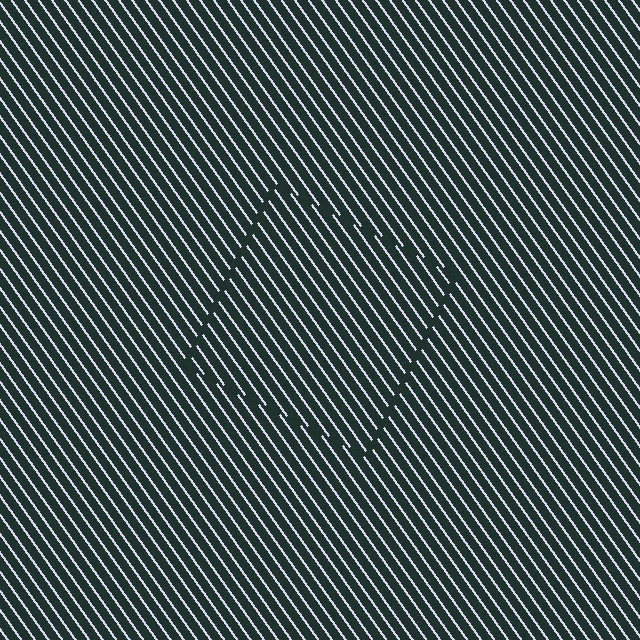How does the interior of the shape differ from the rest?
The interior of the shape contains the same grating, shifted by half a period — the contour is defined by the phase discontinuity where line-ends from the inner and outer gratings abut.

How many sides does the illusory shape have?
4 sides — the line-ends trace a square.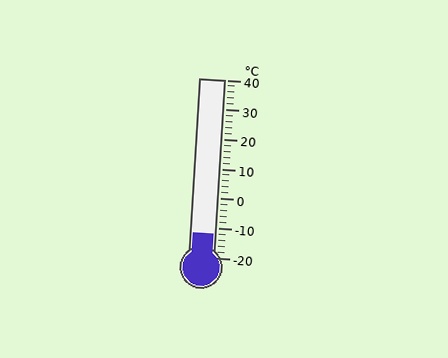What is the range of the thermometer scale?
The thermometer scale ranges from -20°C to 40°C.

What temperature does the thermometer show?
The thermometer shows approximately -12°C.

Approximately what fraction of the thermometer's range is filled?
The thermometer is filled to approximately 15% of its range.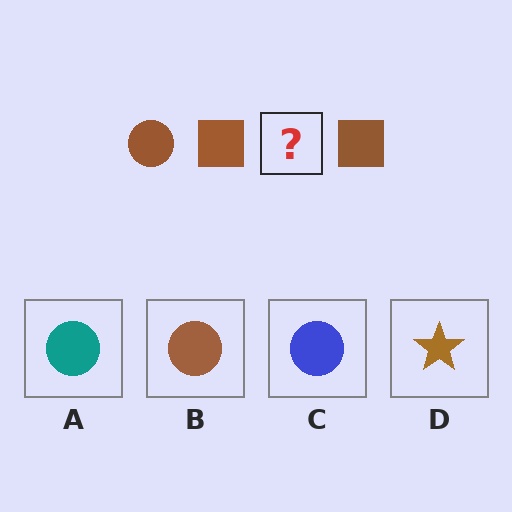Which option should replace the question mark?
Option B.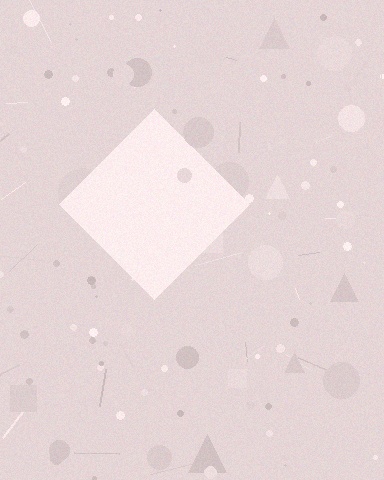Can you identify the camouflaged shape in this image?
The camouflaged shape is a diamond.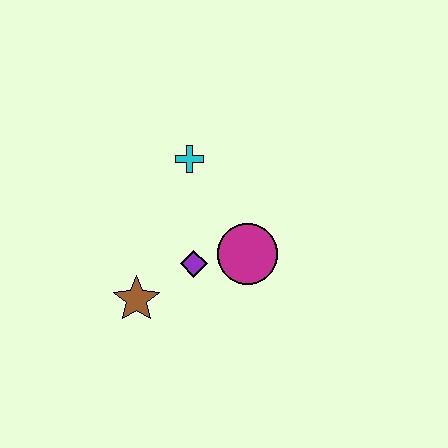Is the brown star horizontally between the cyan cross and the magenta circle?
No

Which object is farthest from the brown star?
The cyan cross is farthest from the brown star.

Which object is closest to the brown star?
The purple diamond is closest to the brown star.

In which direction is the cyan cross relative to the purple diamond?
The cyan cross is above the purple diamond.